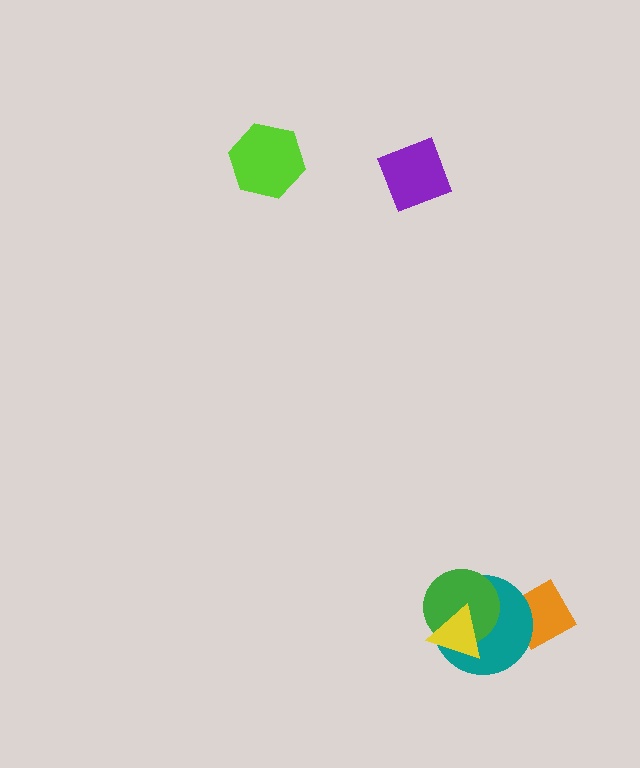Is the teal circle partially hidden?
Yes, it is partially covered by another shape.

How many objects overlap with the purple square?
0 objects overlap with the purple square.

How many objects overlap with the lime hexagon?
0 objects overlap with the lime hexagon.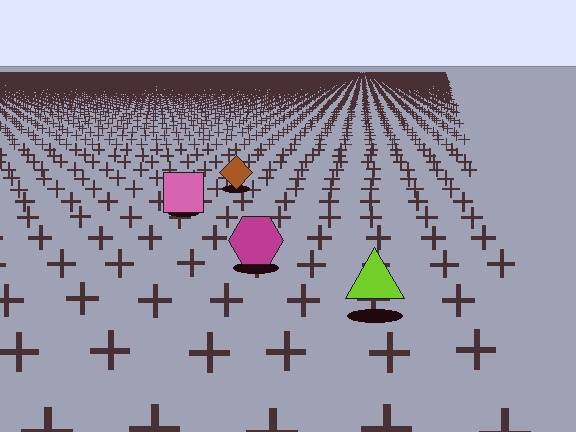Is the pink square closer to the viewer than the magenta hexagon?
No. The magenta hexagon is closer — you can tell from the texture gradient: the ground texture is coarser near it.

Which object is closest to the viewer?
The lime triangle is closest. The texture marks near it are larger and more spread out.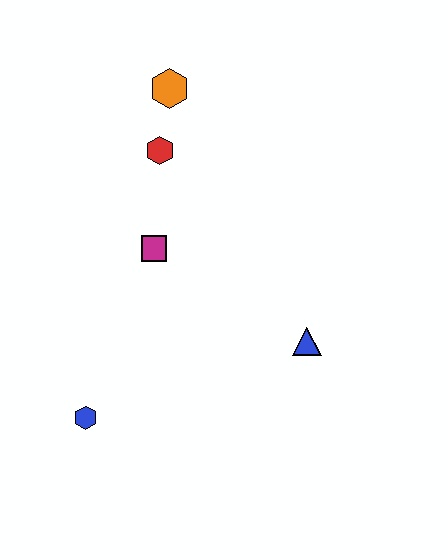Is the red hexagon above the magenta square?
Yes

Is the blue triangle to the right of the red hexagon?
Yes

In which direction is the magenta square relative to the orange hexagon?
The magenta square is below the orange hexagon.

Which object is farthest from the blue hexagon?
The orange hexagon is farthest from the blue hexagon.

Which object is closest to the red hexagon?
The orange hexagon is closest to the red hexagon.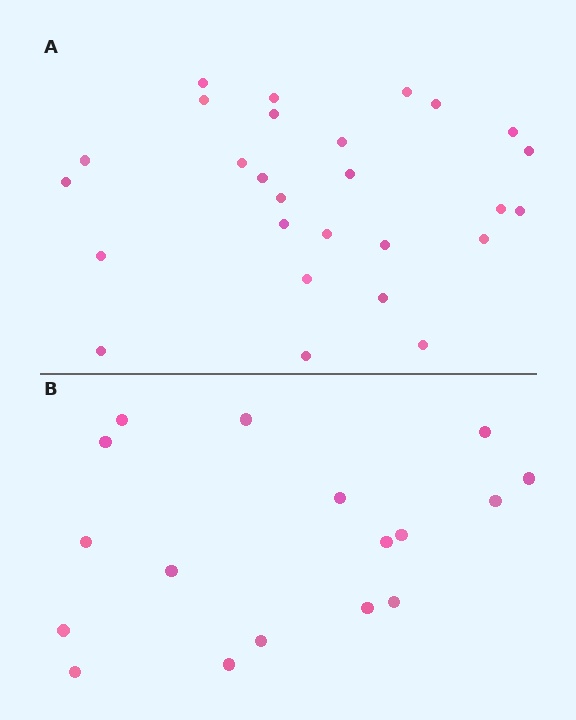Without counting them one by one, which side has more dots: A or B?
Region A (the top region) has more dots.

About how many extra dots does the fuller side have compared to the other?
Region A has roughly 10 or so more dots than region B.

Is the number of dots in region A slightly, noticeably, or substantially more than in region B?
Region A has substantially more. The ratio is roughly 1.6 to 1.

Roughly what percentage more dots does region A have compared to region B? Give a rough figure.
About 60% more.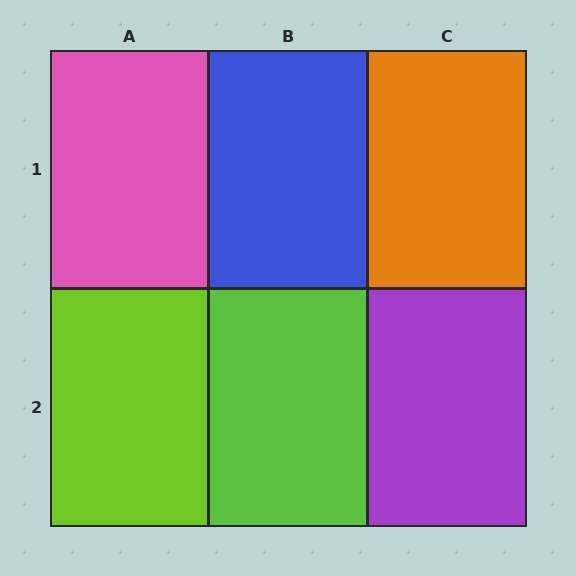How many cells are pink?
1 cell is pink.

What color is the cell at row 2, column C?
Purple.